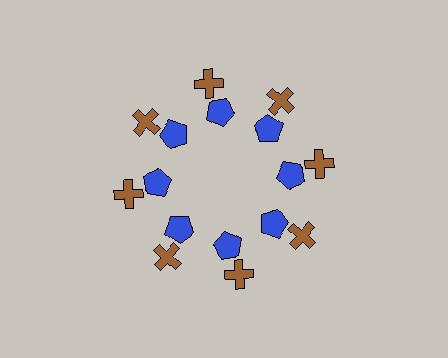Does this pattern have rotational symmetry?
Yes, this pattern has 8-fold rotational symmetry. It looks the same after rotating 45 degrees around the center.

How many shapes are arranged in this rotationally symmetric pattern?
There are 16 shapes, arranged in 8 groups of 2.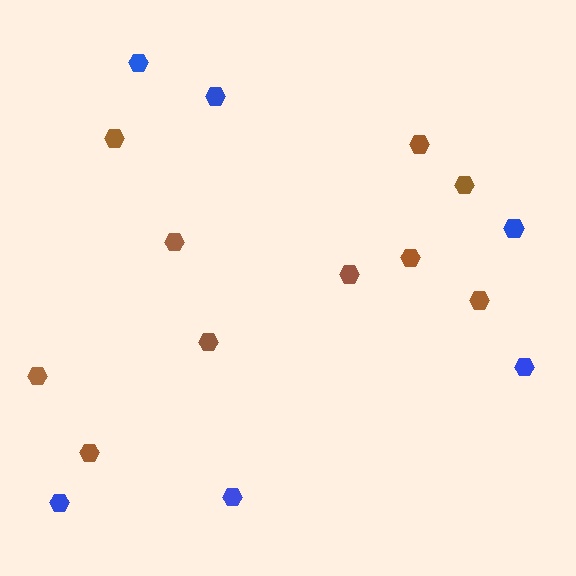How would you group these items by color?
There are 2 groups: one group of blue hexagons (6) and one group of brown hexagons (10).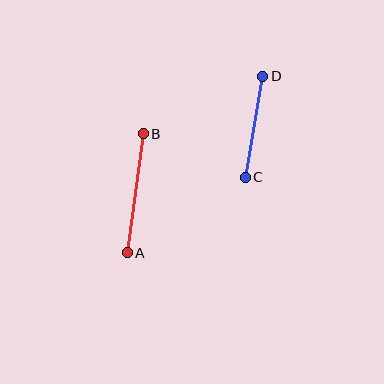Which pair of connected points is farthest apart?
Points A and B are farthest apart.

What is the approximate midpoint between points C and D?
The midpoint is at approximately (254, 127) pixels.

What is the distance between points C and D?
The distance is approximately 103 pixels.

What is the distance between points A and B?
The distance is approximately 120 pixels.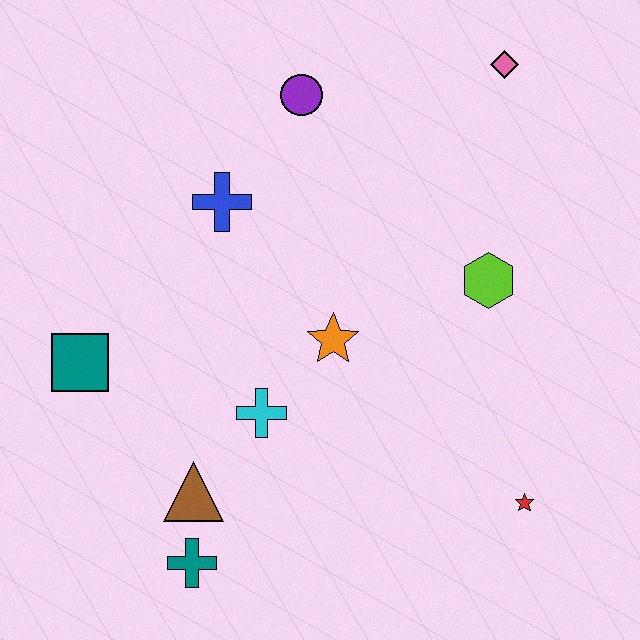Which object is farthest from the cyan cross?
The pink diamond is farthest from the cyan cross.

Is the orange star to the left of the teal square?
No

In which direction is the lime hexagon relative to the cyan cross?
The lime hexagon is to the right of the cyan cross.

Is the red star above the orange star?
No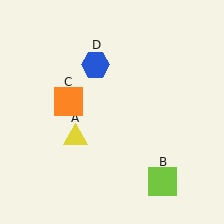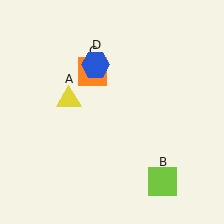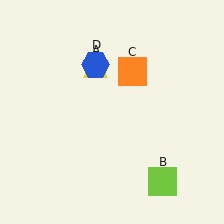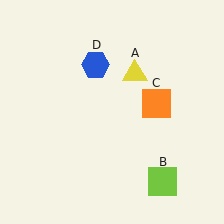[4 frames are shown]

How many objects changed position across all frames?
2 objects changed position: yellow triangle (object A), orange square (object C).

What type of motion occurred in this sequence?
The yellow triangle (object A), orange square (object C) rotated clockwise around the center of the scene.